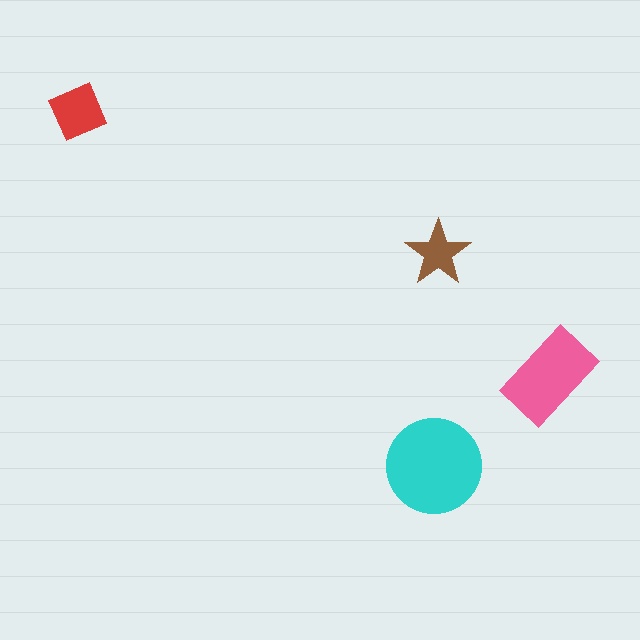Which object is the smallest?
The brown star.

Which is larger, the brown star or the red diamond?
The red diamond.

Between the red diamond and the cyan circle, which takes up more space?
The cyan circle.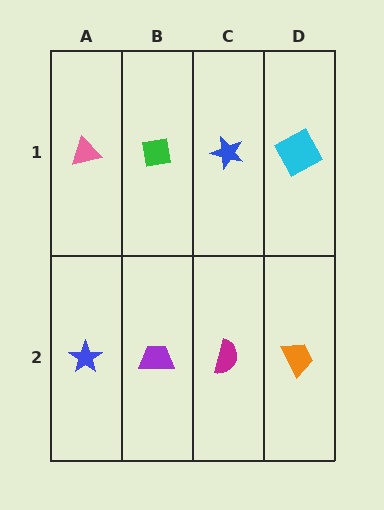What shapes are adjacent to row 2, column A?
A pink triangle (row 1, column A), a purple trapezoid (row 2, column B).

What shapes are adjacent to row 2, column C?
A blue star (row 1, column C), a purple trapezoid (row 2, column B), an orange trapezoid (row 2, column D).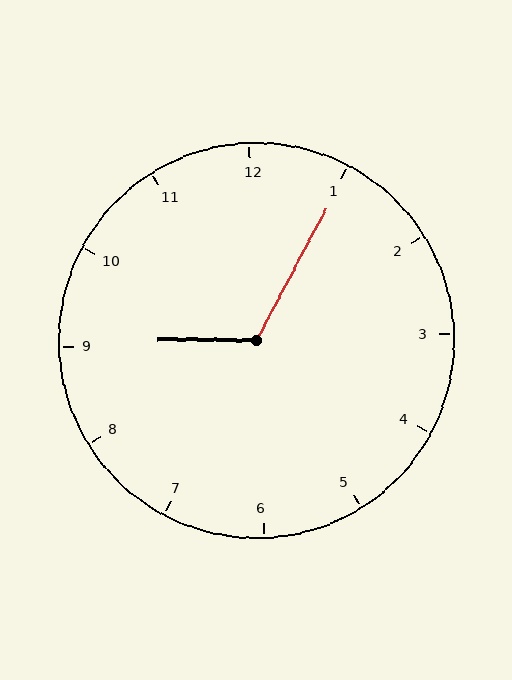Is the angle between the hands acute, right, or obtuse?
It is obtuse.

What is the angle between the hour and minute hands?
Approximately 118 degrees.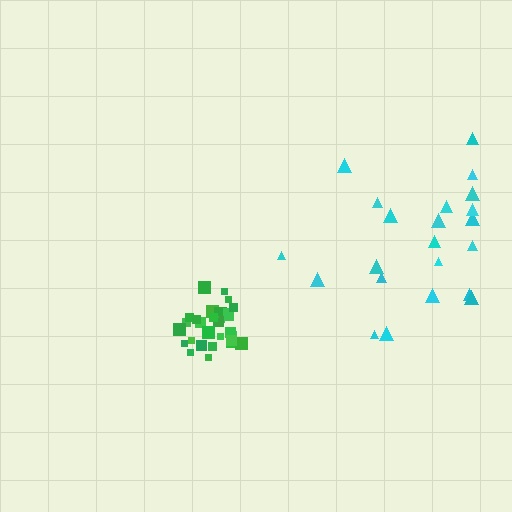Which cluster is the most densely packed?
Green.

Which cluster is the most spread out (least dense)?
Cyan.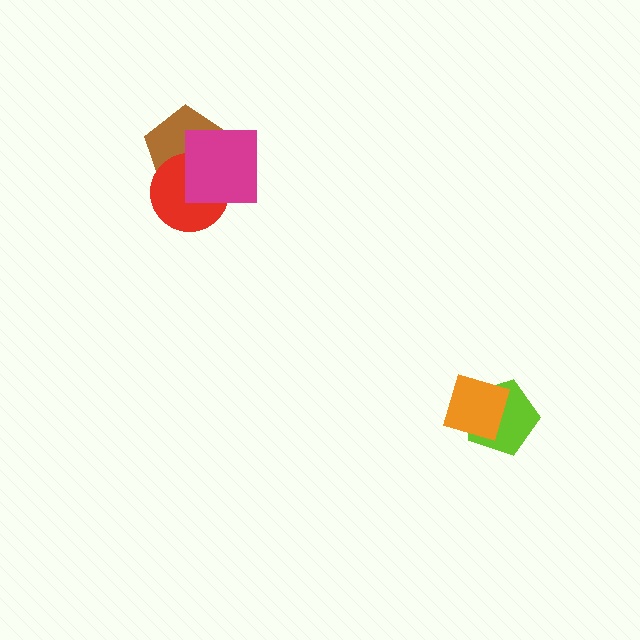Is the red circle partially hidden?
Yes, it is partially covered by another shape.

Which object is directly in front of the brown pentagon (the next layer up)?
The red circle is directly in front of the brown pentagon.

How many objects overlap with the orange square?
1 object overlaps with the orange square.